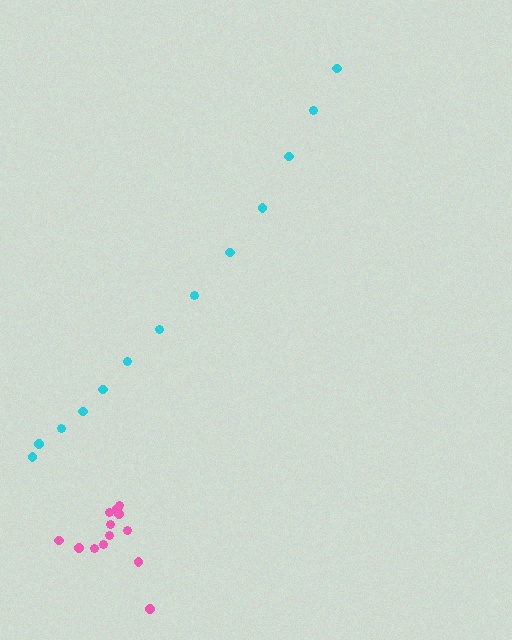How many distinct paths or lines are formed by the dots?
There are 2 distinct paths.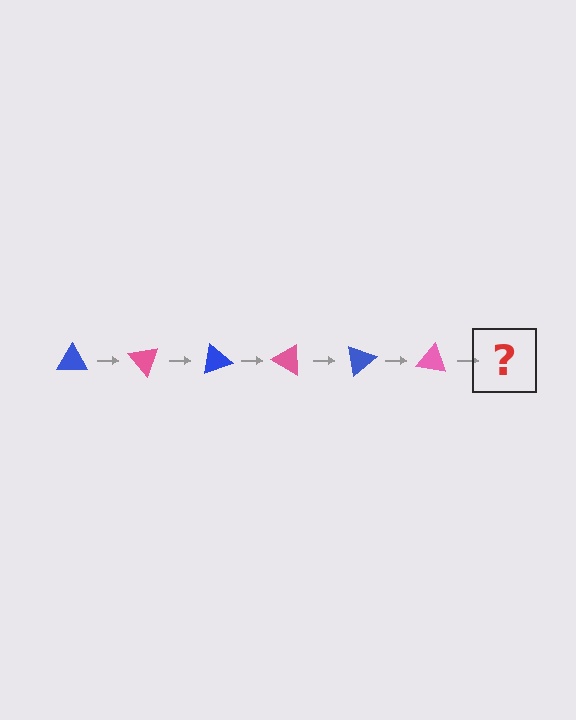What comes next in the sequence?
The next element should be a blue triangle, rotated 300 degrees from the start.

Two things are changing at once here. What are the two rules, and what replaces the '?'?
The two rules are that it rotates 50 degrees each step and the color cycles through blue and pink. The '?' should be a blue triangle, rotated 300 degrees from the start.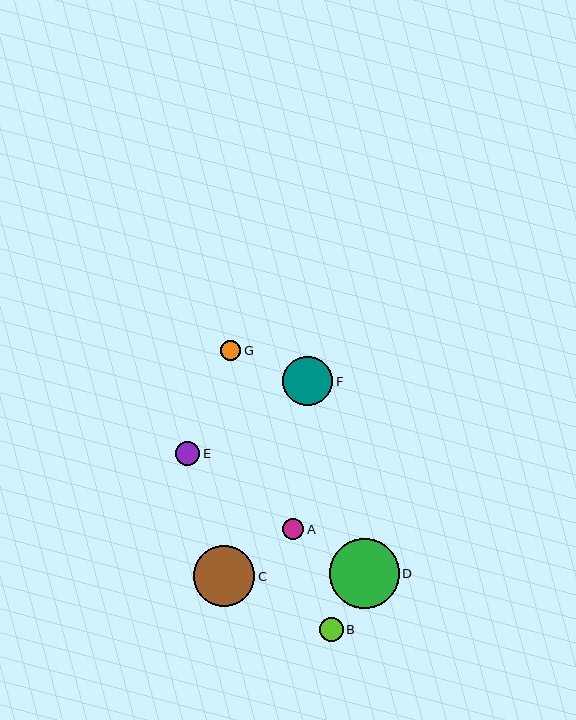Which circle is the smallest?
Circle G is the smallest with a size of approximately 20 pixels.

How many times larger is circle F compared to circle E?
Circle F is approximately 2.0 times the size of circle E.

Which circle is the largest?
Circle D is the largest with a size of approximately 70 pixels.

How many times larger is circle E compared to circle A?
Circle E is approximately 1.2 times the size of circle A.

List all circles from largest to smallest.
From largest to smallest: D, C, F, E, B, A, G.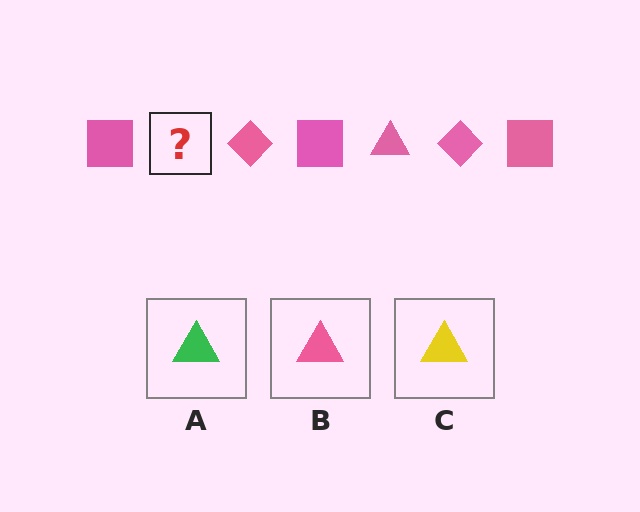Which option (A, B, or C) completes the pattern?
B.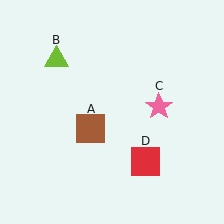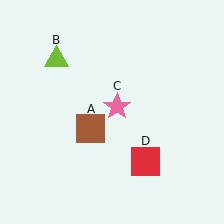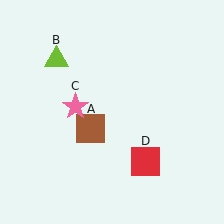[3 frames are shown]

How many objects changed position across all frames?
1 object changed position: pink star (object C).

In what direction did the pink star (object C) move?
The pink star (object C) moved left.